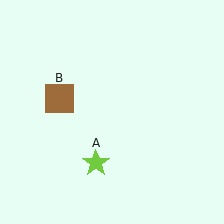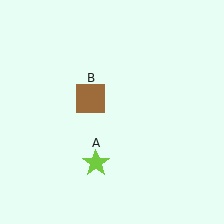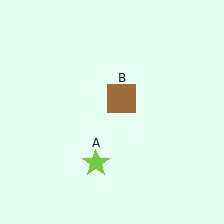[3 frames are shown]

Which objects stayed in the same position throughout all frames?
Lime star (object A) remained stationary.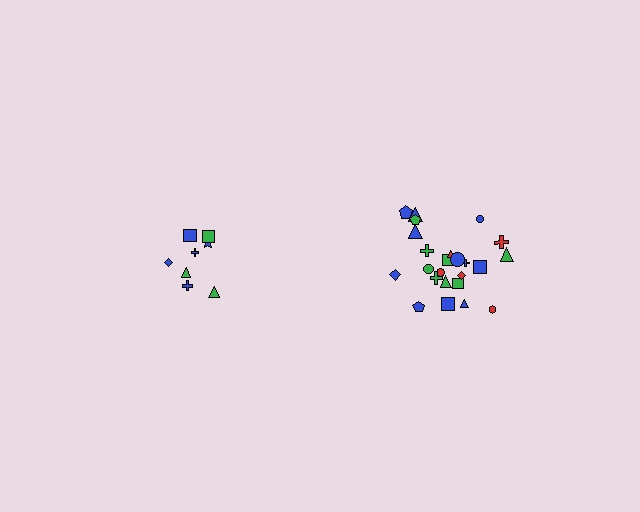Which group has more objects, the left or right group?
The right group.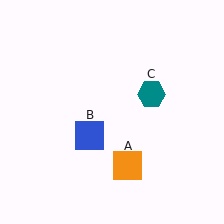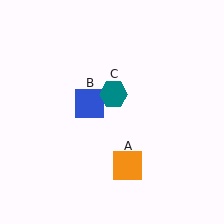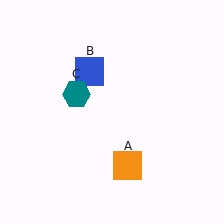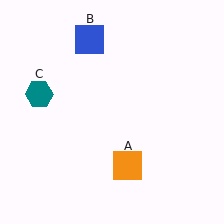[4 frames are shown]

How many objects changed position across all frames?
2 objects changed position: blue square (object B), teal hexagon (object C).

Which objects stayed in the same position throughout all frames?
Orange square (object A) remained stationary.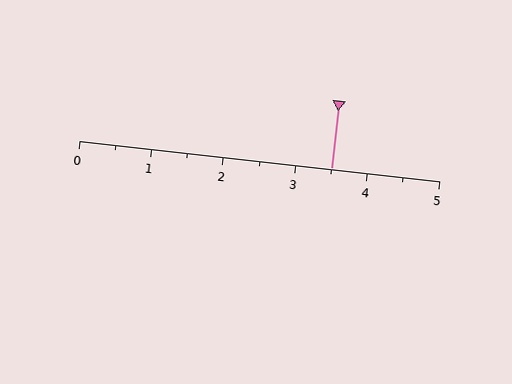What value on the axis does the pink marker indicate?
The marker indicates approximately 3.5.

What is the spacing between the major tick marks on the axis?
The major ticks are spaced 1 apart.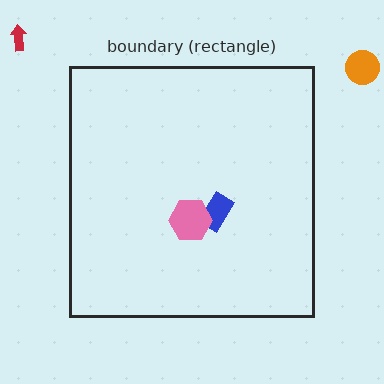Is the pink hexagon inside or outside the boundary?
Inside.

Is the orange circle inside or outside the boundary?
Outside.